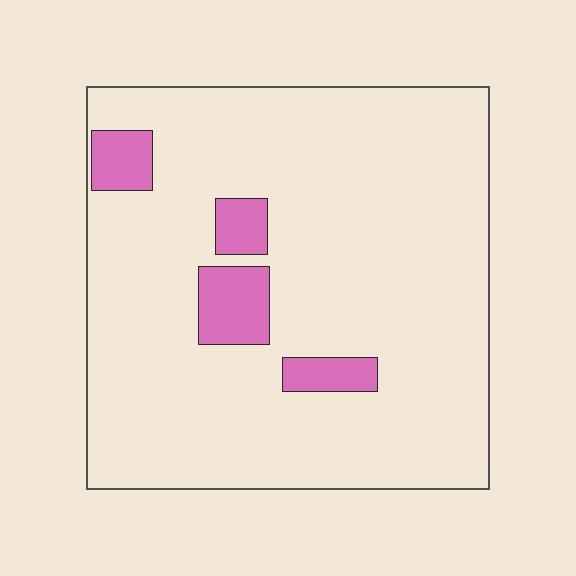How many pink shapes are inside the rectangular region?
4.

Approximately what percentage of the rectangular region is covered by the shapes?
Approximately 10%.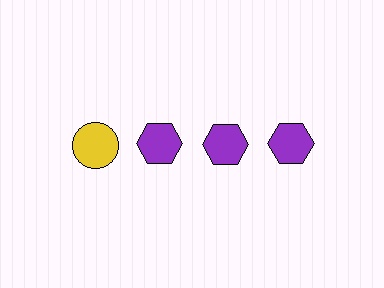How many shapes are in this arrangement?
There are 4 shapes arranged in a grid pattern.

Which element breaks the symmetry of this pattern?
The yellow circle in the top row, leftmost column breaks the symmetry. All other shapes are purple hexagons.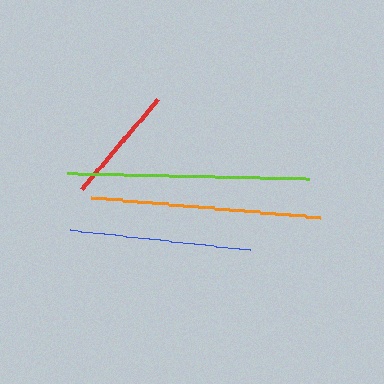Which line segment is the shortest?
The red line is the shortest at approximately 117 pixels.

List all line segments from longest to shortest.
From longest to shortest: lime, orange, blue, red.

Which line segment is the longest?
The lime line is the longest at approximately 242 pixels.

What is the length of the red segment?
The red segment is approximately 117 pixels long.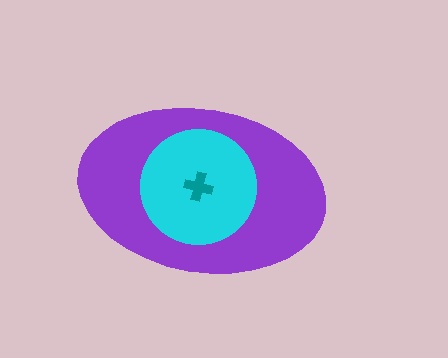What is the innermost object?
The teal cross.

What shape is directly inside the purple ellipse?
The cyan circle.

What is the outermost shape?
The purple ellipse.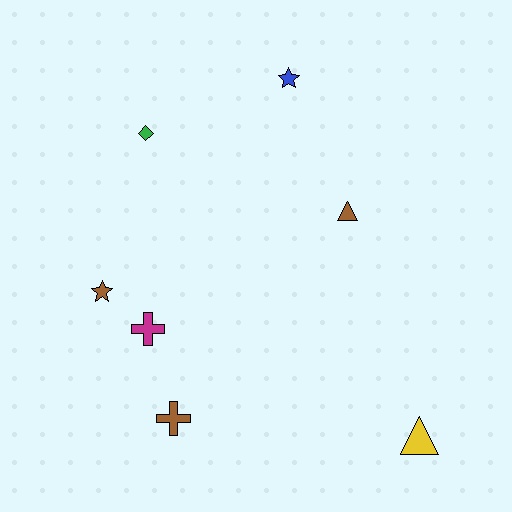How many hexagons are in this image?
There are no hexagons.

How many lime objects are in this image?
There are no lime objects.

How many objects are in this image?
There are 7 objects.